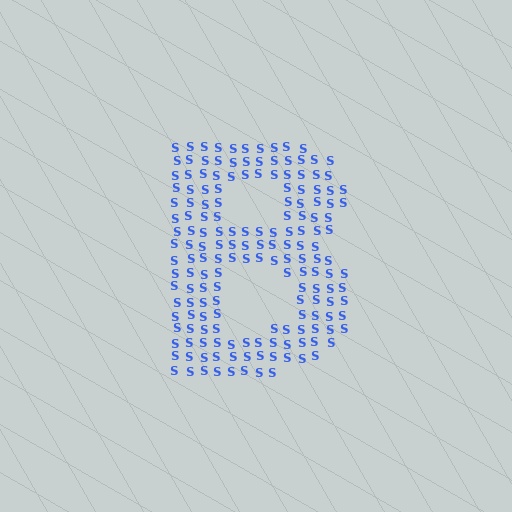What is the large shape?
The large shape is the letter B.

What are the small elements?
The small elements are letter S's.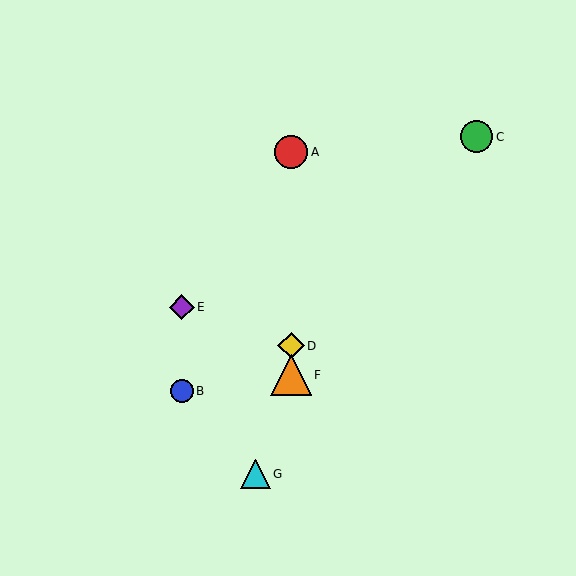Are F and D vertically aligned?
Yes, both are at x≈291.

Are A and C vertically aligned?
No, A is at x≈291 and C is at x≈477.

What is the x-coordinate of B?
Object B is at x≈182.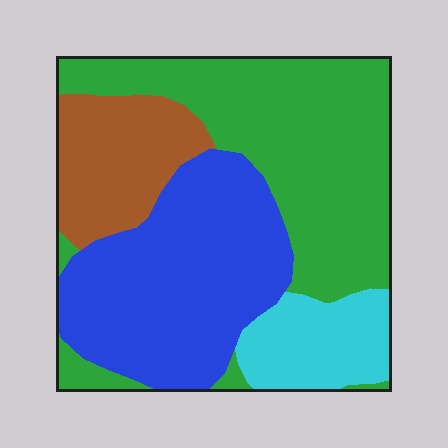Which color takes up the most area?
Green, at roughly 40%.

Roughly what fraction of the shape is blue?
Blue covers roughly 35% of the shape.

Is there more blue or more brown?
Blue.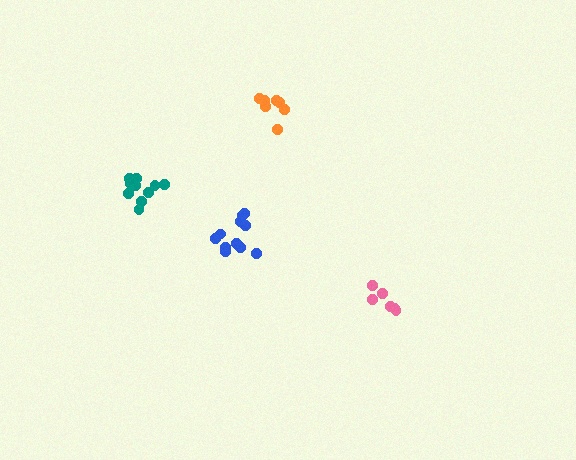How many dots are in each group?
Group 1: 6 dots, Group 2: 10 dots, Group 3: 7 dots, Group 4: 11 dots (34 total).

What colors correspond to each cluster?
The clusters are colored: pink, teal, orange, blue.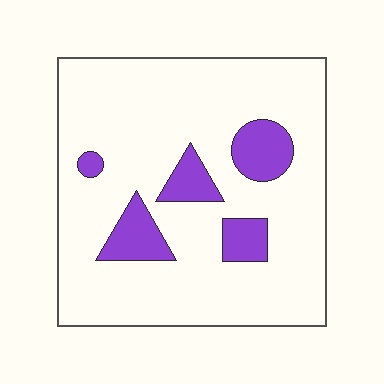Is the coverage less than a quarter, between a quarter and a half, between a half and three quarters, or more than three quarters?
Less than a quarter.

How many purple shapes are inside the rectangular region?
5.